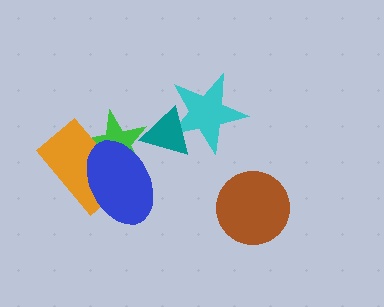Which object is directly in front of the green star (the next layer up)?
The orange rectangle is directly in front of the green star.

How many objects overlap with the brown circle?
0 objects overlap with the brown circle.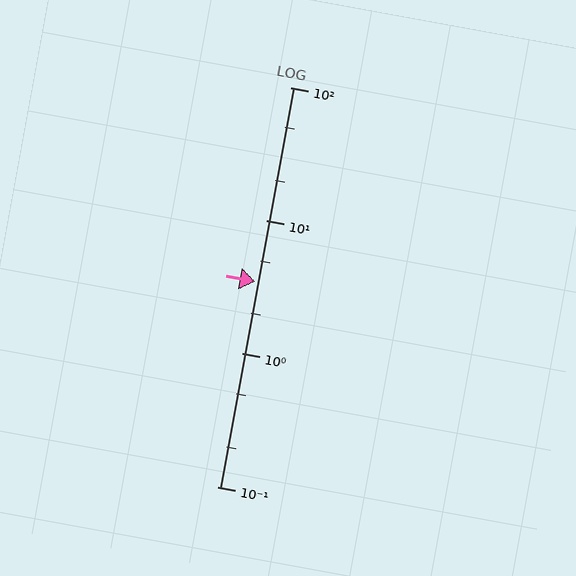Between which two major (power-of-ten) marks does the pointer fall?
The pointer is between 1 and 10.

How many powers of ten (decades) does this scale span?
The scale spans 3 decades, from 0.1 to 100.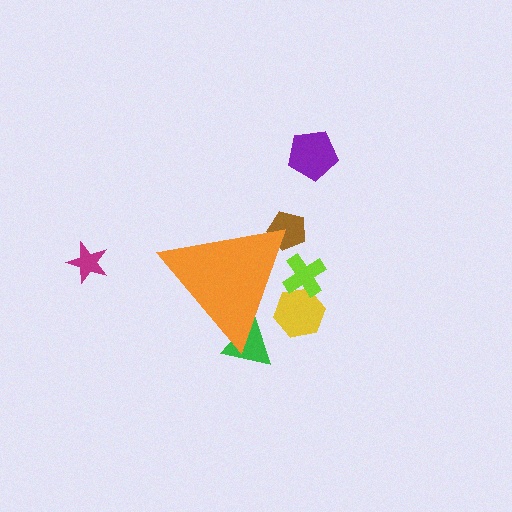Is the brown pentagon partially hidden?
Yes, the brown pentagon is partially hidden behind the orange triangle.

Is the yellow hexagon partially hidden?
Yes, the yellow hexagon is partially hidden behind the orange triangle.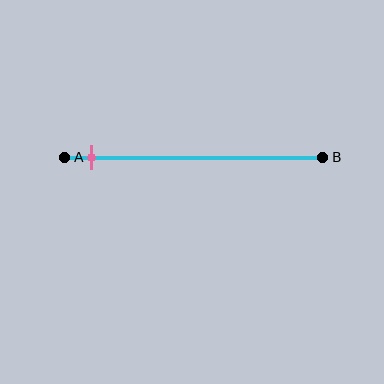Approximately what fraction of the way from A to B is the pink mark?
The pink mark is approximately 10% of the way from A to B.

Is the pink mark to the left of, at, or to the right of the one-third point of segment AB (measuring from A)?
The pink mark is to the left of the one-third point of segment AB.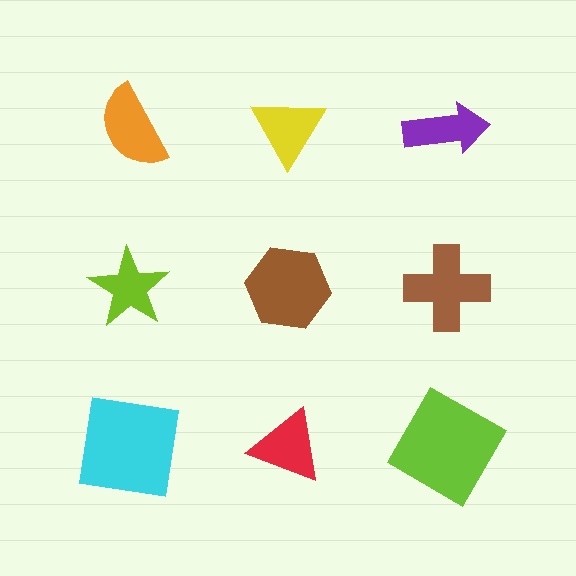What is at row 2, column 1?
A lime star.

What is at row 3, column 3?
A lime diamond.